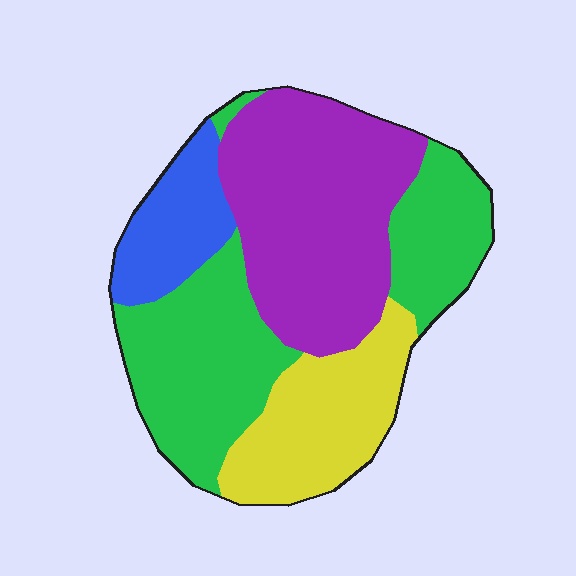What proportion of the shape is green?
Green takes up between a quarter and a half of the shape.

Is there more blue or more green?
Green.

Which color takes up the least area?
Blue, at roughly 10%.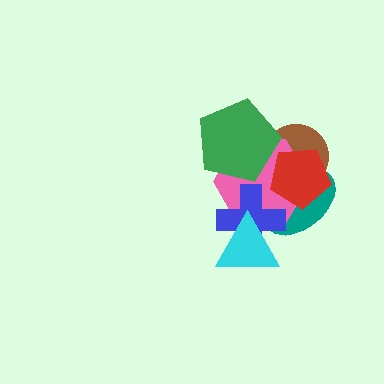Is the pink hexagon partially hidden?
Yes, it is partially covered by another shape.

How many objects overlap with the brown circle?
4 objects overlap with the brown circle.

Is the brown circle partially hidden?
Yes, it is partially covered by another shape.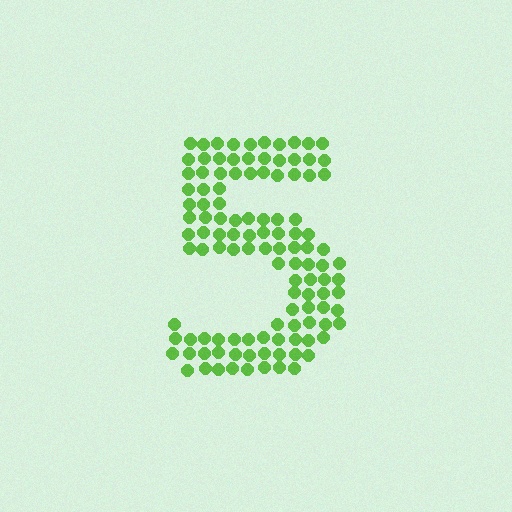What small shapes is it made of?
It is made of small circles.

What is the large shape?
The large shape is the digit 5.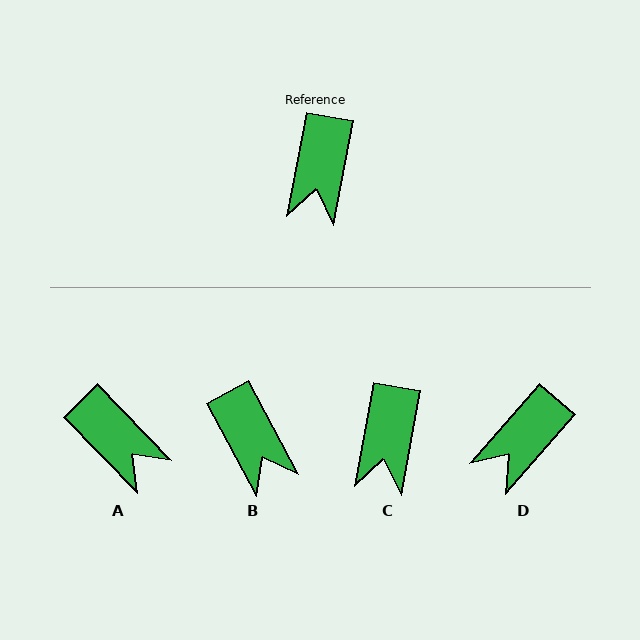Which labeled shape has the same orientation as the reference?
C.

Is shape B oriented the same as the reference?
No, it is off by about 39 degrees.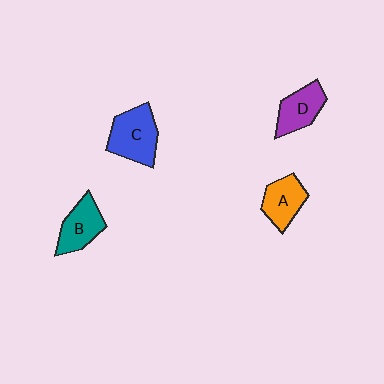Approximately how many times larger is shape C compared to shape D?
Approximately 1.3 times.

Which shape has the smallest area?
Shape A (orange).